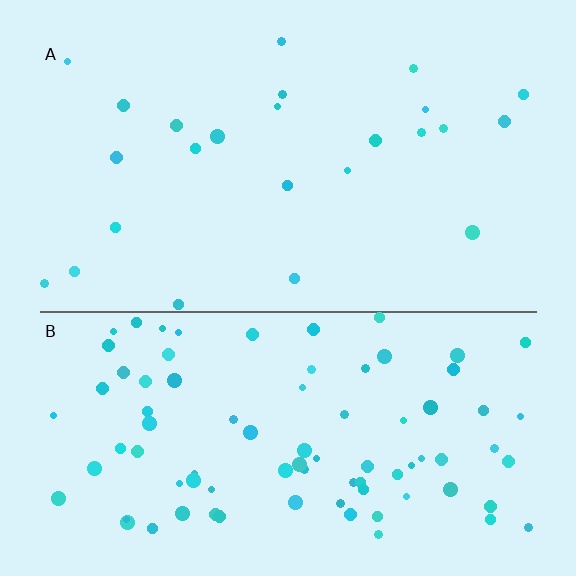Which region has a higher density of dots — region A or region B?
B (the bottom).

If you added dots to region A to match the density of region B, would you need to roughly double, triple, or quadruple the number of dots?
Approximately triple.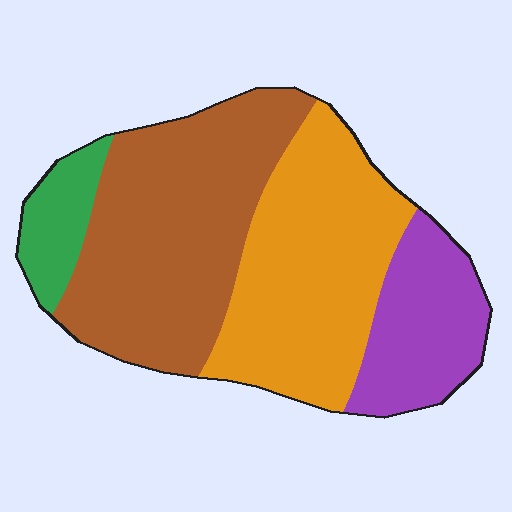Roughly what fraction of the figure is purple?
Purple takes up about one sixth (1/6) of the figure.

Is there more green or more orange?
Orange.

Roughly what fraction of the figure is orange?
Orange covers 35% of the figure.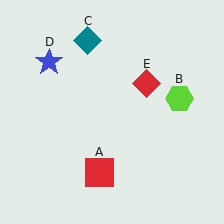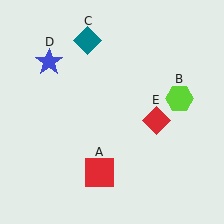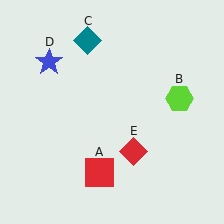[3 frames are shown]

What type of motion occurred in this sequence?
The red diamond (object E) rotated clockwise around the center of the scene.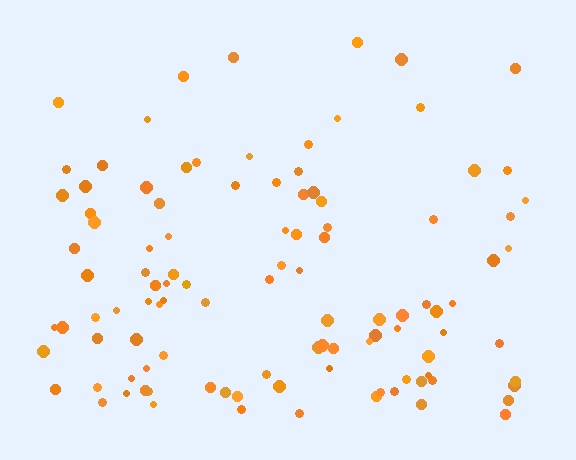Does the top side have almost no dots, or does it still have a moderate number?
Still a moderate number, just noticeably fewer than the bottom.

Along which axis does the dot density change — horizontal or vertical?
Vertical.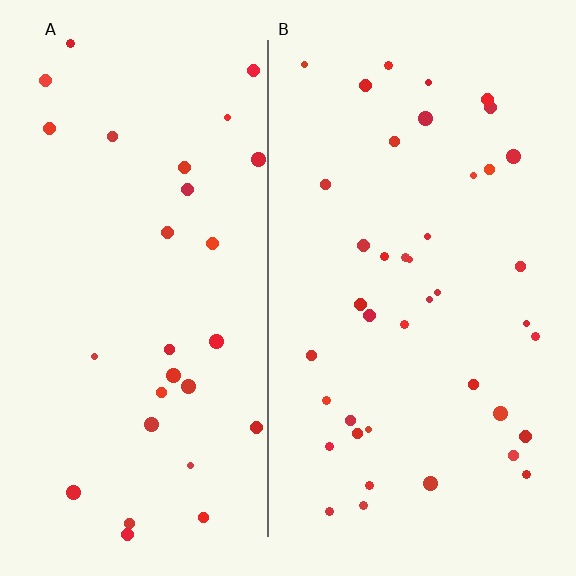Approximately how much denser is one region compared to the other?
Approximately 1.4× — region B over region A.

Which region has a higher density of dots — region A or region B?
B (the right).